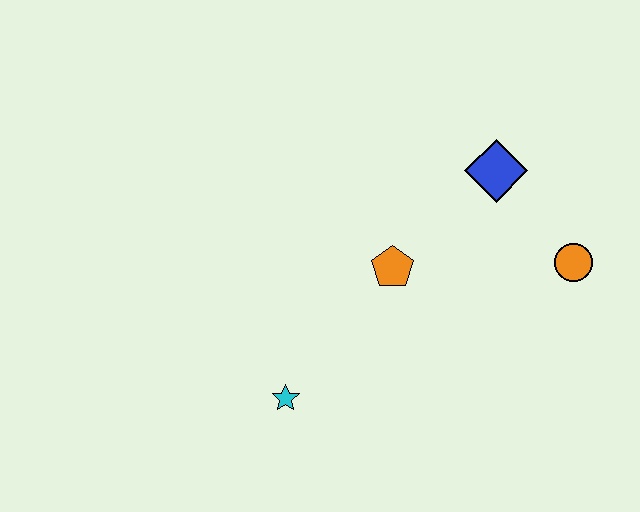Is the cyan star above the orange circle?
No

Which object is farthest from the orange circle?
The cyan star is farthest from the orange circle.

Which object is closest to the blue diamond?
The orange circle is closest to the blue diamond.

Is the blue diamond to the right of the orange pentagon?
Yes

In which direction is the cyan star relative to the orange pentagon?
The cyan star is below the orange pentagon.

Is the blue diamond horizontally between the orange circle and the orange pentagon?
Yes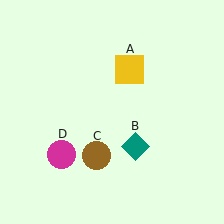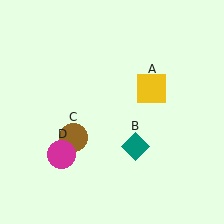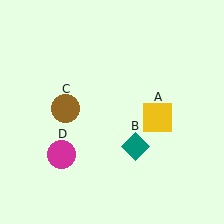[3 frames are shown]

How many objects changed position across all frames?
2 objects changed position: yellow square (object A), brown circle (object C).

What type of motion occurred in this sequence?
The yellow square (object A), brown circle (object C) rotated clockwise around the center of the scene.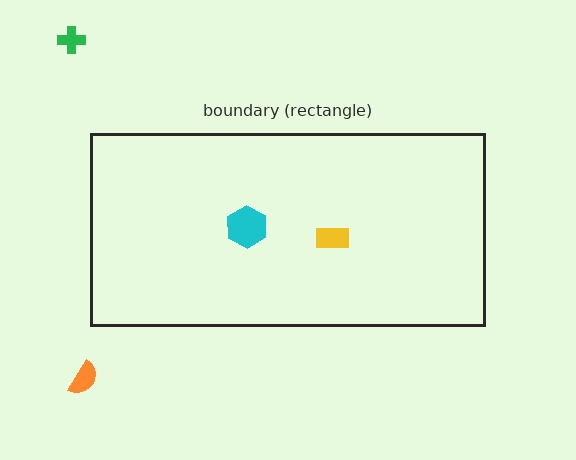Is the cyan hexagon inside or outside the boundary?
Inside.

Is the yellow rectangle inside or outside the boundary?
Inside.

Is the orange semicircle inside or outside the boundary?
Outside.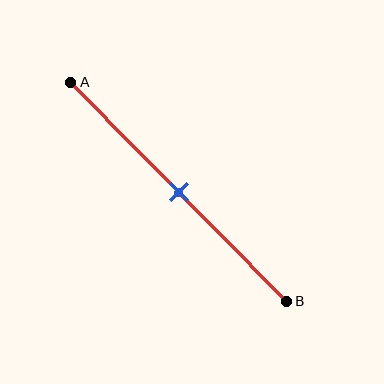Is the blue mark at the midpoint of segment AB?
Yes, the mark is approximately at the midpoint.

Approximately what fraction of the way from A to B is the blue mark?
The blue mark is approximately 50% of the way from A to B.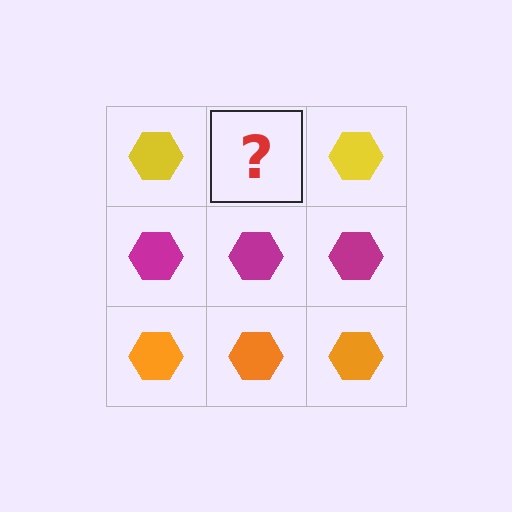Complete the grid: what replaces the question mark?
The question mark should be replaced with a yellow hexagon.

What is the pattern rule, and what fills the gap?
The rule is that each row has a consistent color. The gap should be filled with a yellow hexagon.